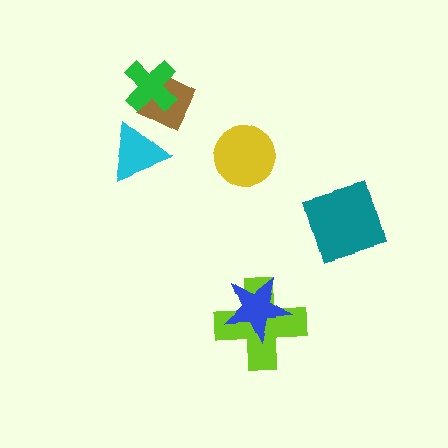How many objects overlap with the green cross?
1 object overlaps with the green cross.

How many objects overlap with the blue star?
1 object overlaps with the blue star.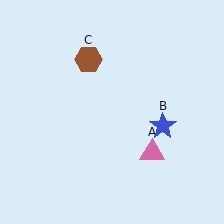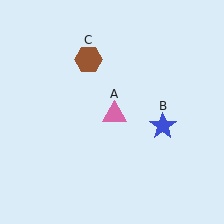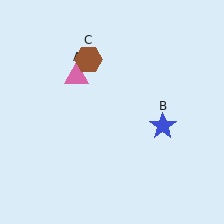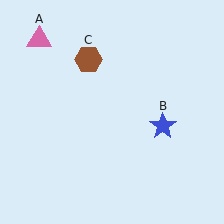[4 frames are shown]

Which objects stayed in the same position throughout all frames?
Blue star (object B) and brown hexagon (object C) remained stationary.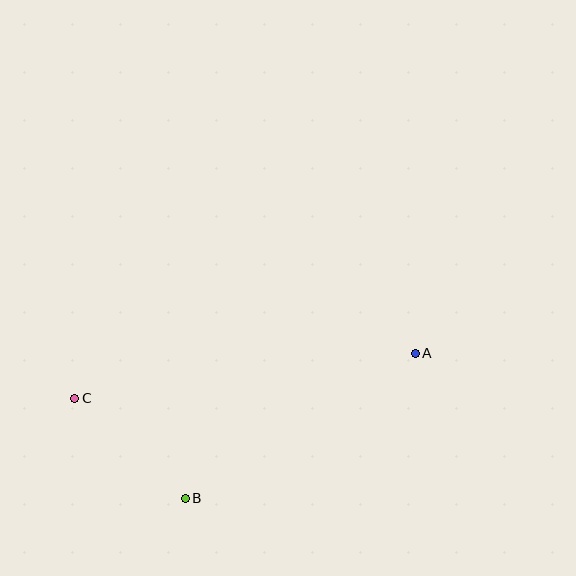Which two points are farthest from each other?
Points A and C are farthest from each other.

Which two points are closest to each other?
Points B and C are closest to each other.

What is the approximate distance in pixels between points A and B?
The distance between A and B is approximately 271 pixels.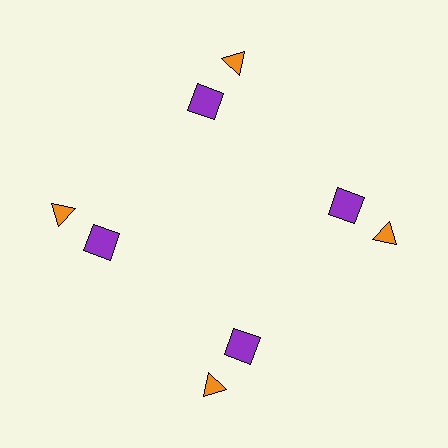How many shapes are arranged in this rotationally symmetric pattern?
There are 8 shapes, arranged in 4 groups of 2.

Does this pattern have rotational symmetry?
Yes, this pattern has 4-fold rotational symmetry. It looks the same after rotating 90 degrees around the center.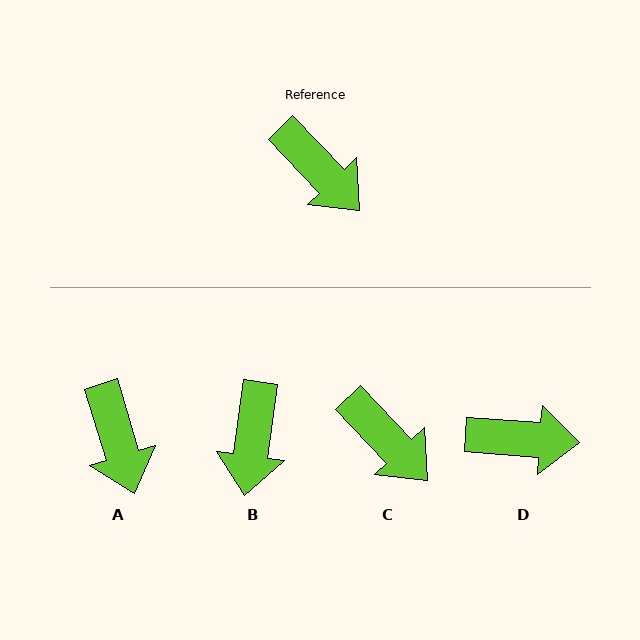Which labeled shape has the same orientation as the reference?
C.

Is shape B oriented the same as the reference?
No, it is off by about 52 degrees.